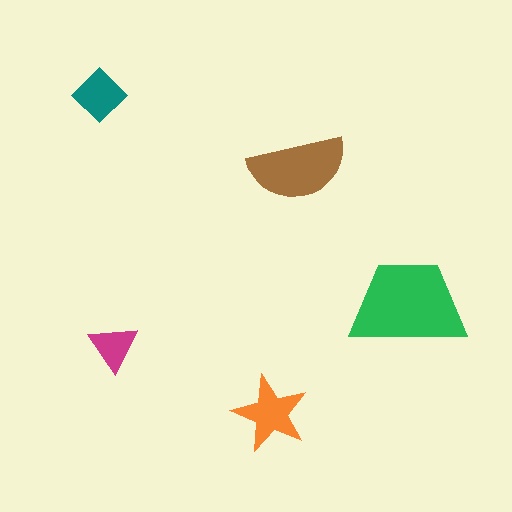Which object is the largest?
The green trapezoid.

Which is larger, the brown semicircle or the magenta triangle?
The brown semicircle.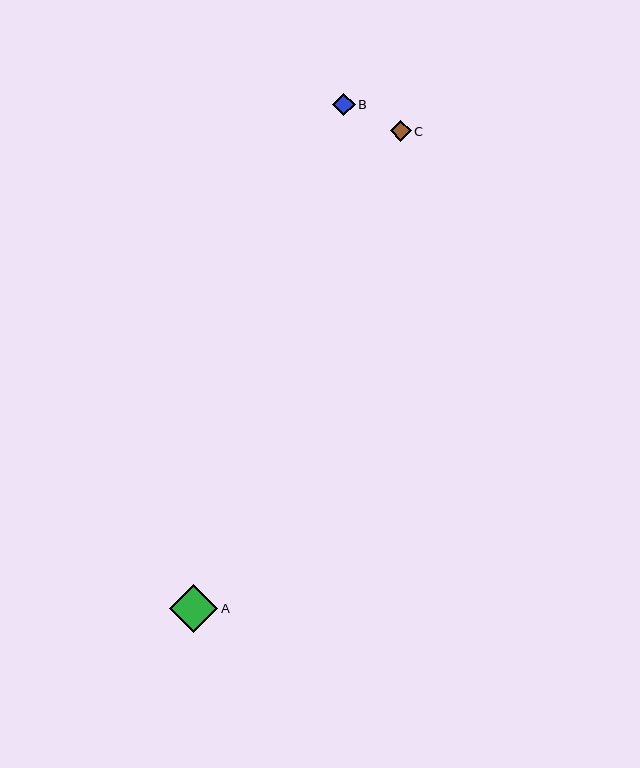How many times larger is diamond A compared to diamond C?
Diamond A is approximately 2.3 times the size of diamond C.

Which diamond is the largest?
Diamond A is the largest with a size of approximately 48 pixels.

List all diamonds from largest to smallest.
From largest to smallest: A, B, C.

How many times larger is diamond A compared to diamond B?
Diamond A is approximately 2.1 times the size of diamond B.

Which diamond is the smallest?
Diamond C is the smallest with a size of approximately 21 pixels.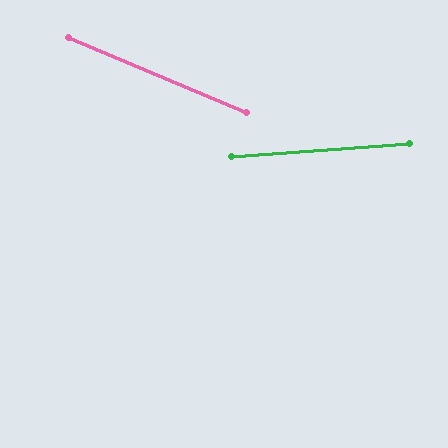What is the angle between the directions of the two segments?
Approximately 27 degrees.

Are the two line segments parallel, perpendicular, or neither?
Neither parallel nor perpendicular — they differ by about 27°.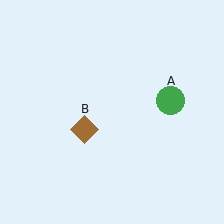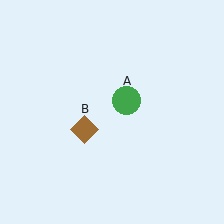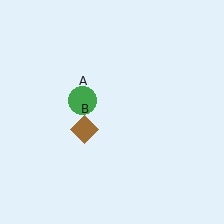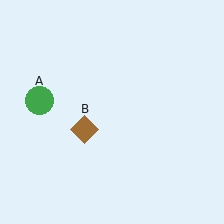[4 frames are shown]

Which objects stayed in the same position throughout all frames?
Brown diamond (object B) remained stationary.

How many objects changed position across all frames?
1 object changed position: green circle (object A).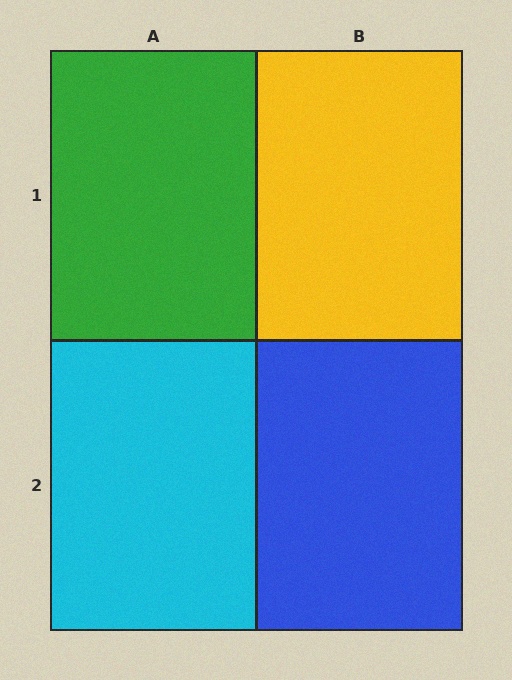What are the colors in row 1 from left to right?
Green, yellow.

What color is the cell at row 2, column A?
Cyan.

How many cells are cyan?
1 cell is cyan.